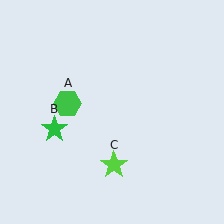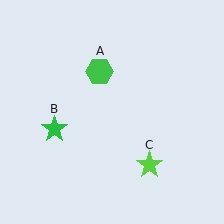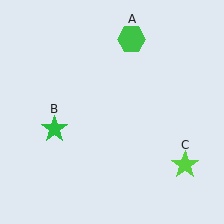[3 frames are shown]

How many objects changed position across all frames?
2 objects changed position: green hexagon (object A), lime star (object C).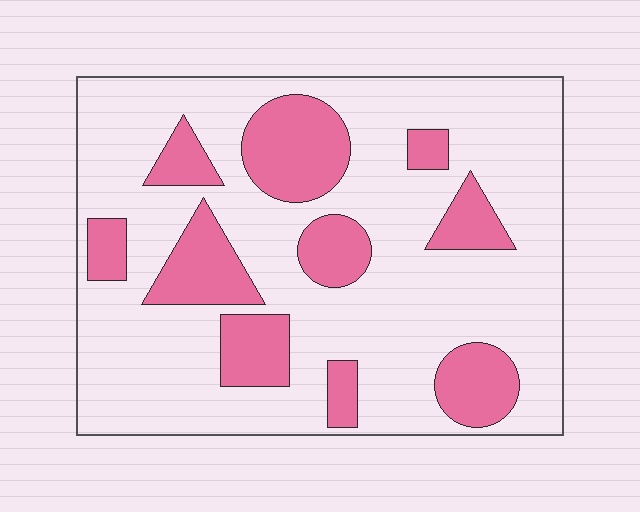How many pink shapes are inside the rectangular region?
10.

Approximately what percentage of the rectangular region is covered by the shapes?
Approximately 25%.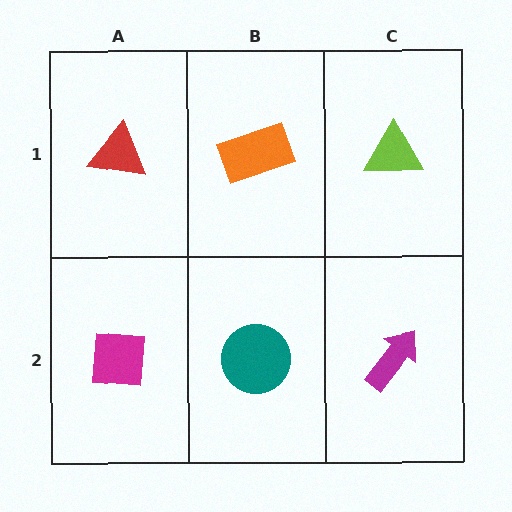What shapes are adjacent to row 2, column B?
An orange rectangle (row 1, column B), a magenta square (row 2, column A), a magenta arrow (row 2, column C).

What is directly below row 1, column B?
A teal circle.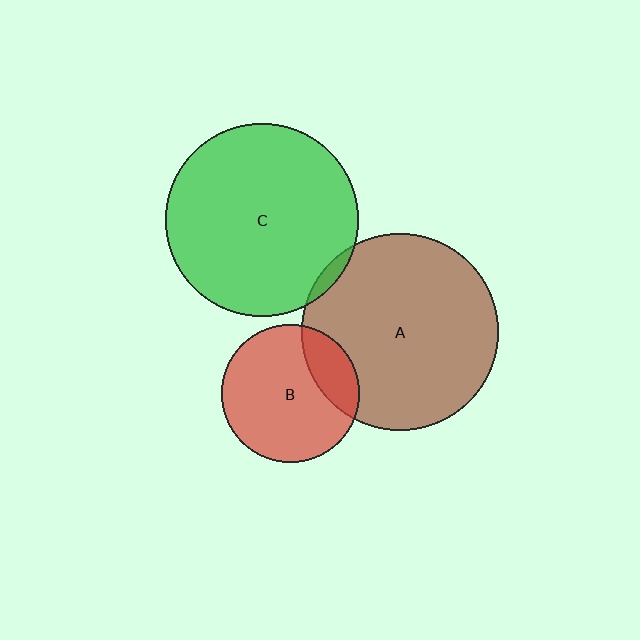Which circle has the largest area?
Circle A (brown).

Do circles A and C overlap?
Yes.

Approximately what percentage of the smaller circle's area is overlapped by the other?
Approximately 5%.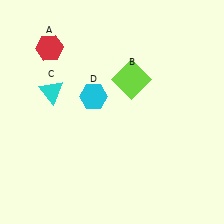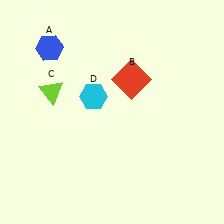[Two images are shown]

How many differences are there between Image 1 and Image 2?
There are 3 differences between the two images.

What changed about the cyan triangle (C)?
In Image 1, C is cyan. In Image 2, it changed to lime.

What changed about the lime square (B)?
In Image 1, B is lime. In Image 2, it changed to red.